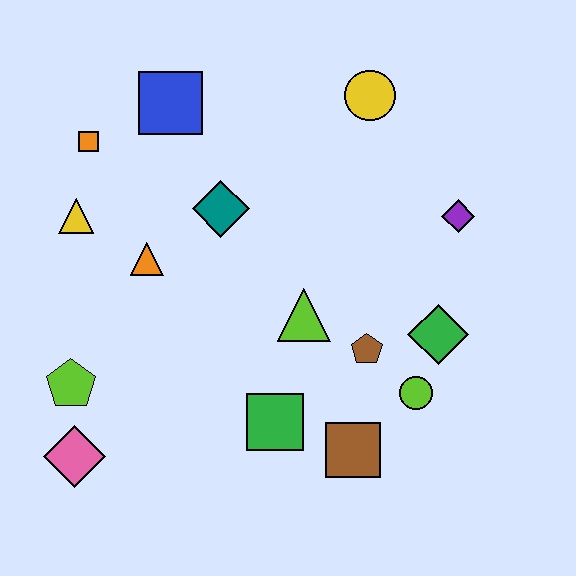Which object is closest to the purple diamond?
The green diamond is closest to the purple diamond.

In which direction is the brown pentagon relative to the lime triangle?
The brown pentagon is to the right of the lime triangle.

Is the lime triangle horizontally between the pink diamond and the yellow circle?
Yes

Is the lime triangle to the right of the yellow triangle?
Yes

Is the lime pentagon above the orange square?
No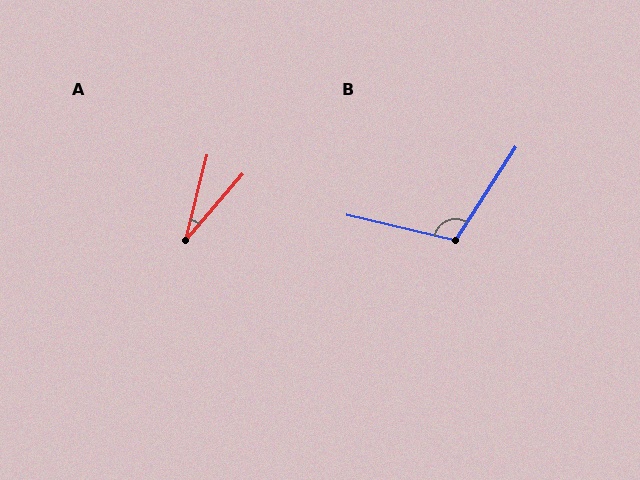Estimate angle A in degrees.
Approximately 26 degrees.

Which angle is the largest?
B, at approximately 110 degrees.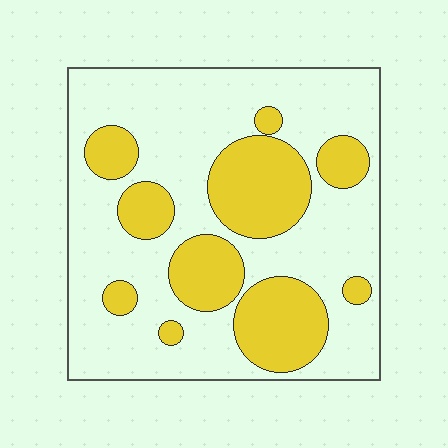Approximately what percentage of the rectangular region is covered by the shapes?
Approximately 30%.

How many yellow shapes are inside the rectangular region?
10.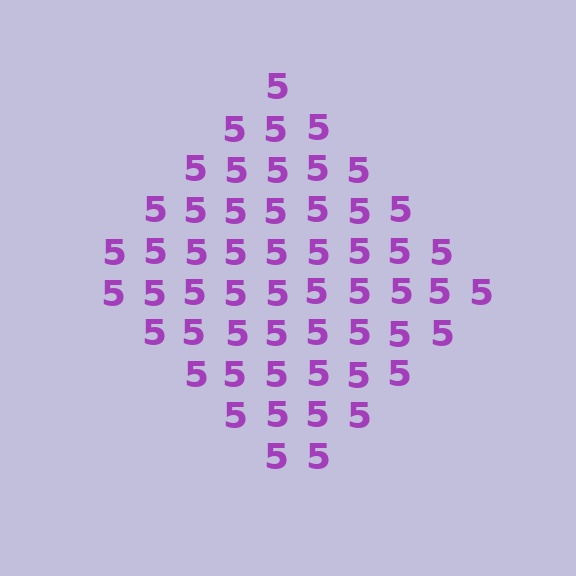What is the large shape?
The large shape is a diamond.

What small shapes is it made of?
It is made of small digit 5's.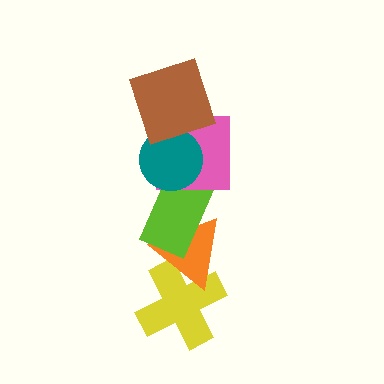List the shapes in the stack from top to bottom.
From top to bottom: the brown square, the teal circle, the pink square, the lime rectangle, the orange triangle, the yellow cross.